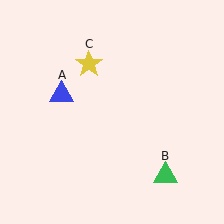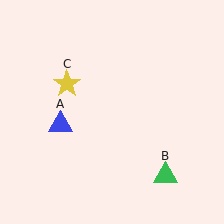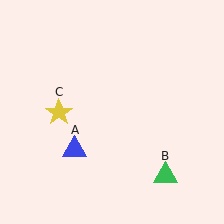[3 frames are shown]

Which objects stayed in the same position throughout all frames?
Green triangle (object B) remained stationary.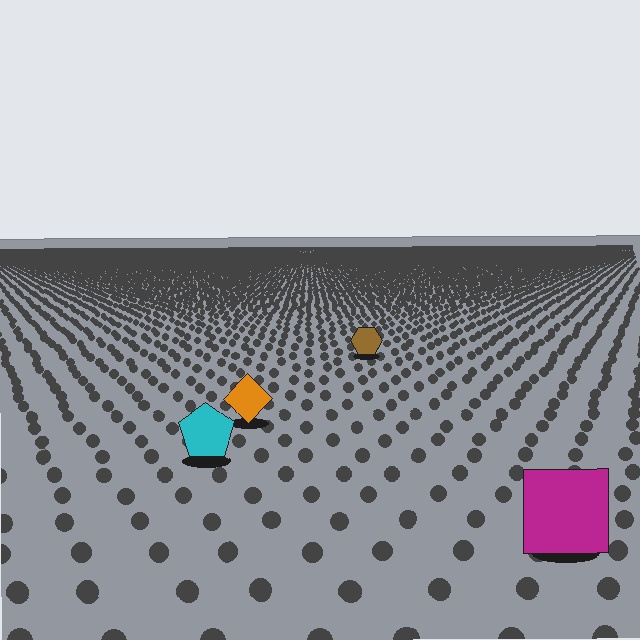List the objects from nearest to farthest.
From nearest to farthest: the magenta square, the cyan pentagon, the orange diamond, the brown hexagon.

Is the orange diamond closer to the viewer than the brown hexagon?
Yes. The orange diamond is closer — you can tell from the texture gradient: the ground texture is coarser near it.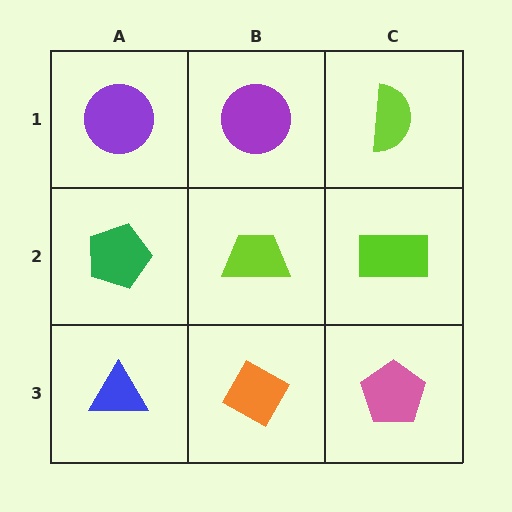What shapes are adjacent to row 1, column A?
A green pentagon (row 2, column A), a purple circle (row 1, column B).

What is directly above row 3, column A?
A green pentagon.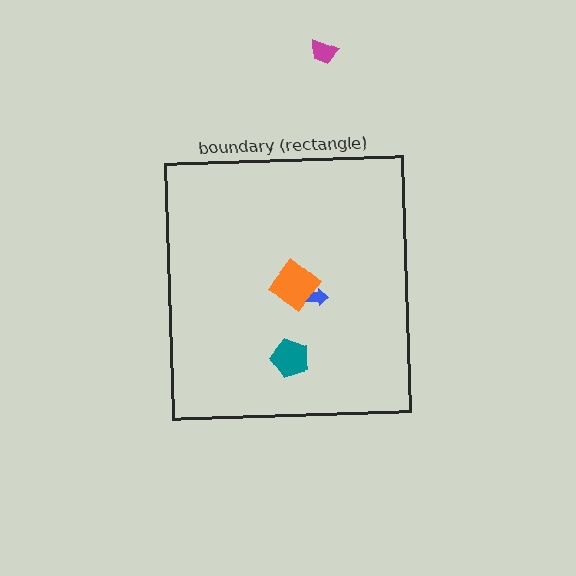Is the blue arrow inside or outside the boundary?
Inside.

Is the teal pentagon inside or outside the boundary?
Inside.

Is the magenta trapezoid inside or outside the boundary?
Outside.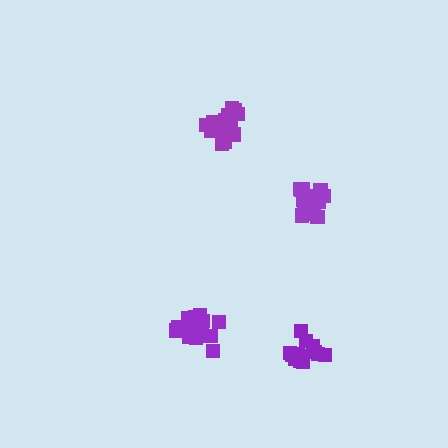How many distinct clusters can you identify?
There are 4 distinct clusters.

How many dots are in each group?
Group 1: 16 dots, Group 2: 19 dots, Group 3: 18 dots, Group 4: 13 dots (66 total).